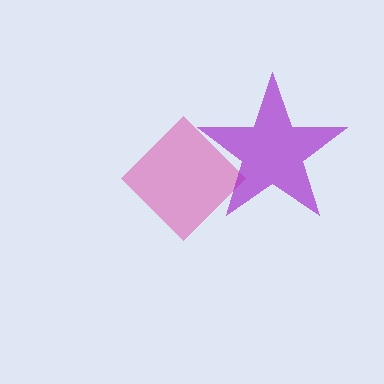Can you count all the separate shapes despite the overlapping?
Yes, there are 2 separate shapes.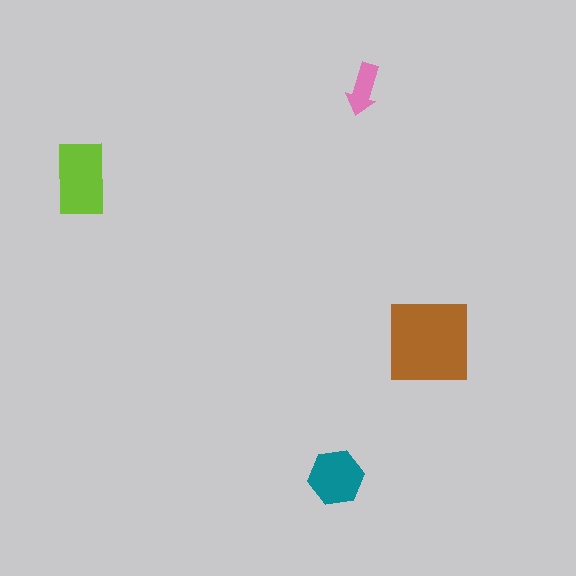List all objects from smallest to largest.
The pink arrow, the teal hexagon, the lime rectangle, the brown square.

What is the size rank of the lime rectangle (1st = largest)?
2nd.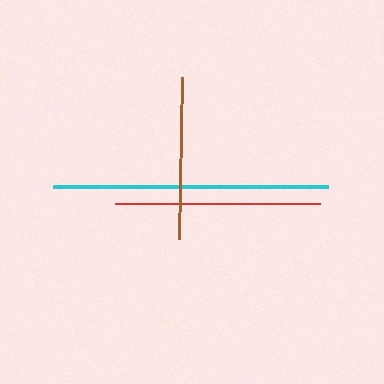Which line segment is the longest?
The cyan line is the longest at approximately 275 pixels.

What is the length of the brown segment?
The brown segment is approximately 162 pixels long.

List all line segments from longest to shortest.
From longest to shortest: cyan, red, brown.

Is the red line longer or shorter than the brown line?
The red line is longer than the brown line.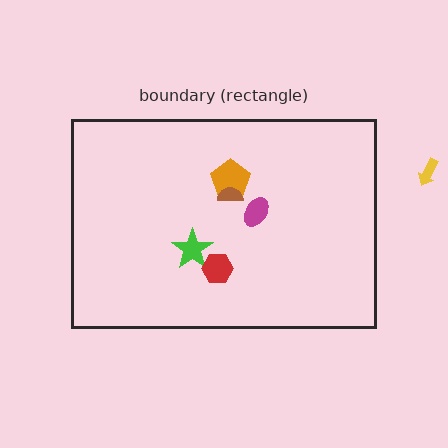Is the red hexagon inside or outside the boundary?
Inside.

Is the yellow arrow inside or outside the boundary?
Outside.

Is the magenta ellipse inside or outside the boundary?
Inside.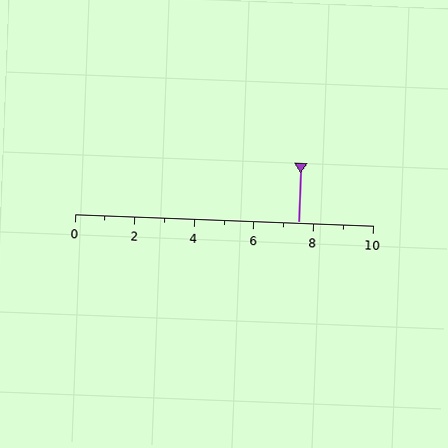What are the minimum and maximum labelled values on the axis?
The axis runs from 0 to 10.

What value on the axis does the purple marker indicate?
The marker indicates approximately 7.5.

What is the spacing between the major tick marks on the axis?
The major ticks are spaced 2 apart.